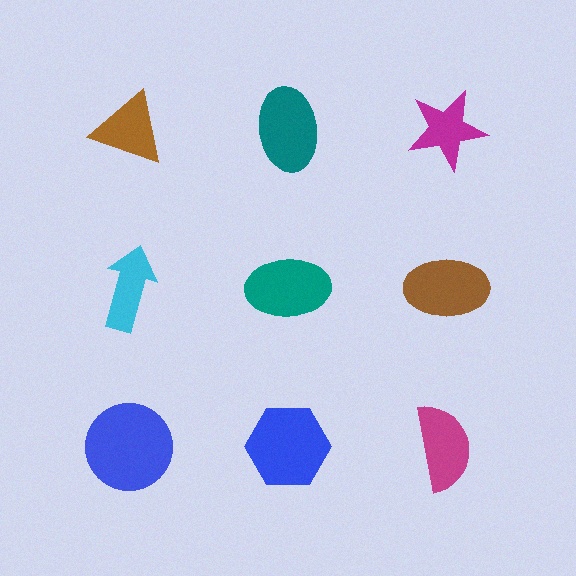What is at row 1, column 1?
A brown triangle.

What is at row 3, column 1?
A blue circle.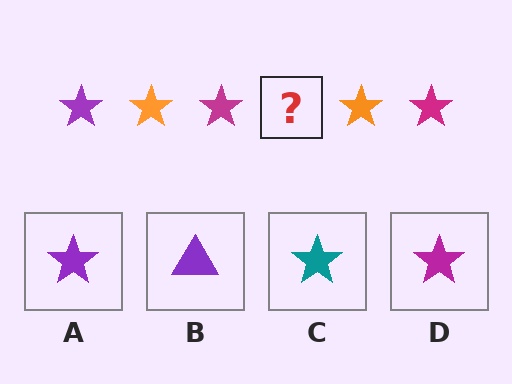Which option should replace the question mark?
Option A.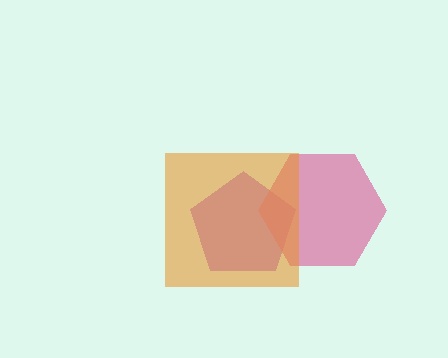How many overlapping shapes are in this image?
There are 3 overlapping shapes in the image.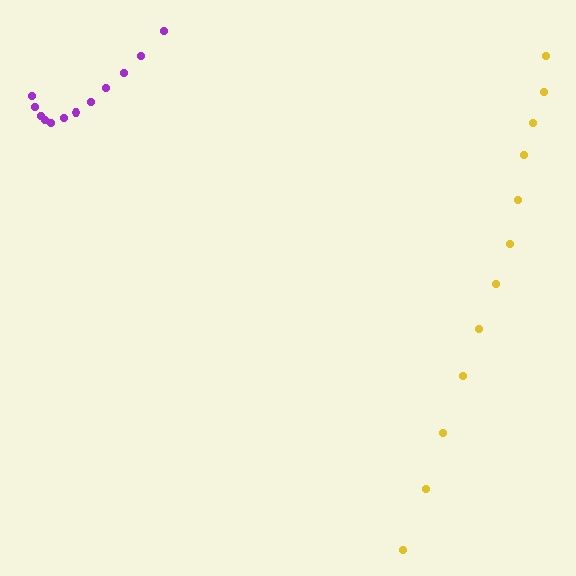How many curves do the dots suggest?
There are 2 distinct paths.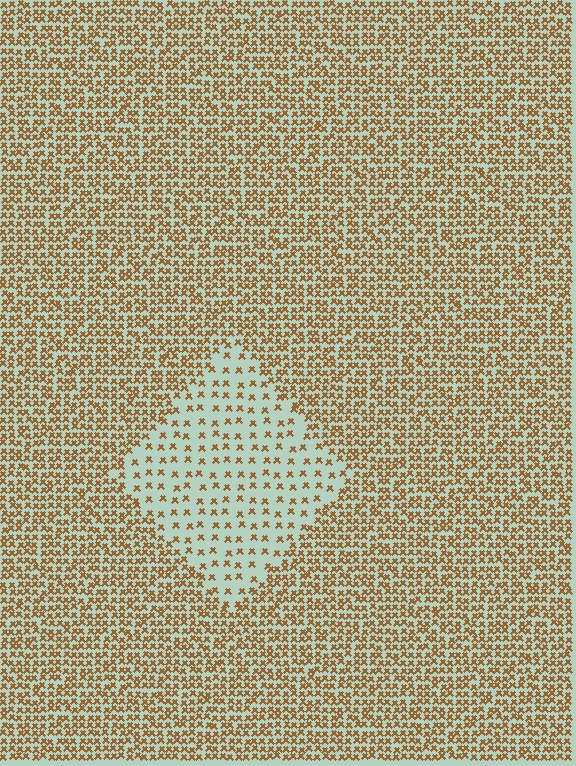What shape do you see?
I see a diamond.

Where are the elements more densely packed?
The elements are more densely packed outside the diamond boundary.